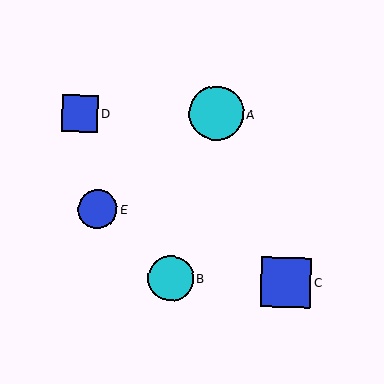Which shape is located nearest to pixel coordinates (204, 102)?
The cyan circle (labeled A) at (216, 113) is nearest to that location.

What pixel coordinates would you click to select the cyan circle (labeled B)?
Click at (171, 278) to select the cyan circle B.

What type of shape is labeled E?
Shape E is a blue circle.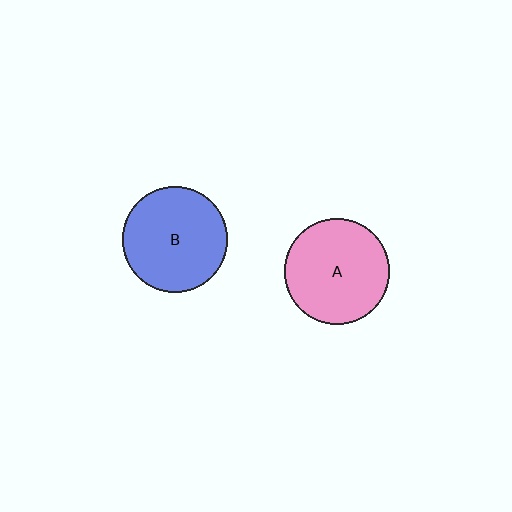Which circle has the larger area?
Circle A (pink).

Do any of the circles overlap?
No, none of the circles overlap.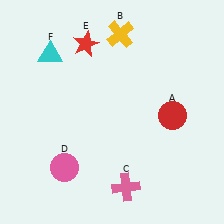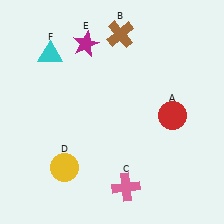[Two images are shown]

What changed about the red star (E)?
In Image 1, E is red. In Image 2, it changed to magenta.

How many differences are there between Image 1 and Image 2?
There are 3 differences between the two images.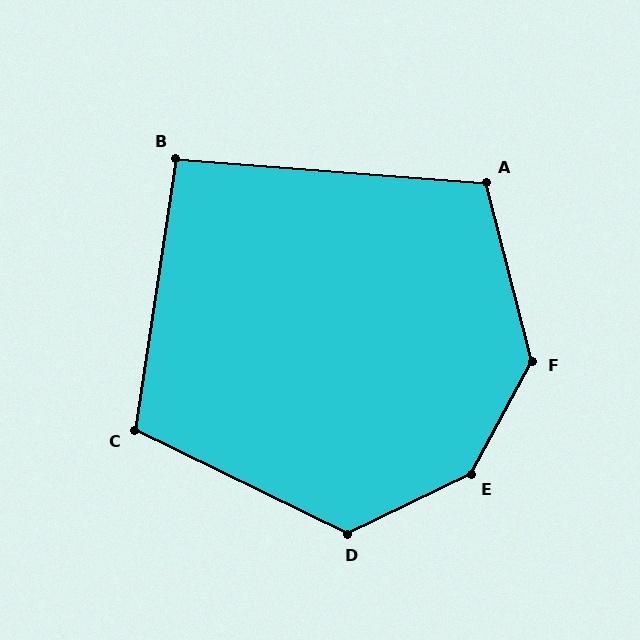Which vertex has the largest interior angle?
E, at approximately 144 degrees.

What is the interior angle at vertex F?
Approximately 138 degrees (obtuse).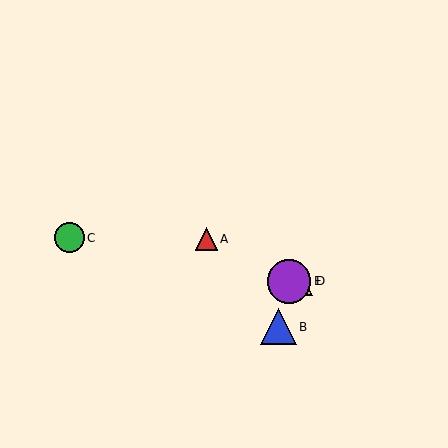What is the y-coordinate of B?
Object B is at y≈327.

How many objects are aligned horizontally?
2 objects (D, E) are aligned horizontally.